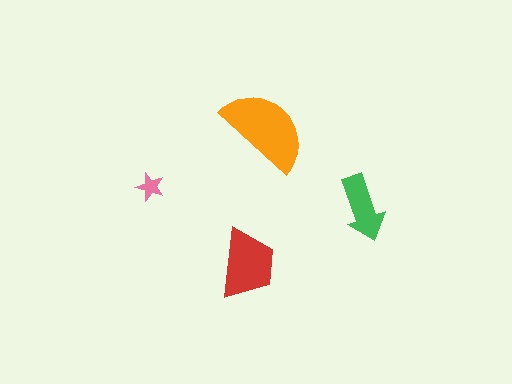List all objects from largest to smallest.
The orange semicircle, the red trapezoid, the green arrow, the pink star.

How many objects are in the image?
There are 4 objects in the image.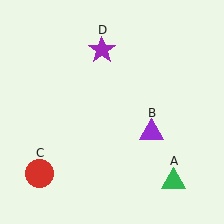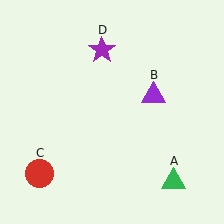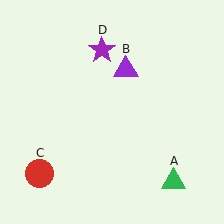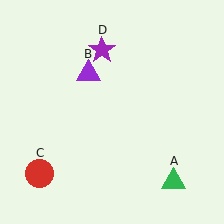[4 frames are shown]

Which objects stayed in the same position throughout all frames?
Green triangle (object A) and red circle (object C) and purple star (object D) remained stationary.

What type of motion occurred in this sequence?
The purple triangle (object B) rotated counterclockwise around the center of the scene.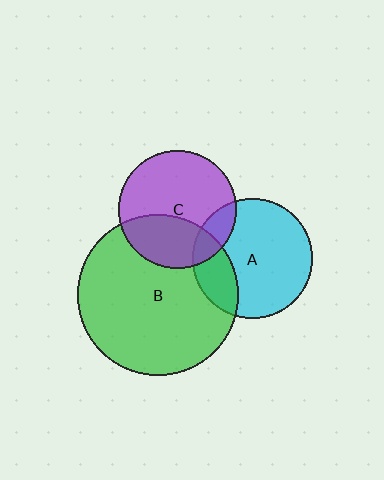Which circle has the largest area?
Circle B (green).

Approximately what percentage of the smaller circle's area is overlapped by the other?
Approximately 15%.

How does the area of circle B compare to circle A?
Approximately 1.8 times.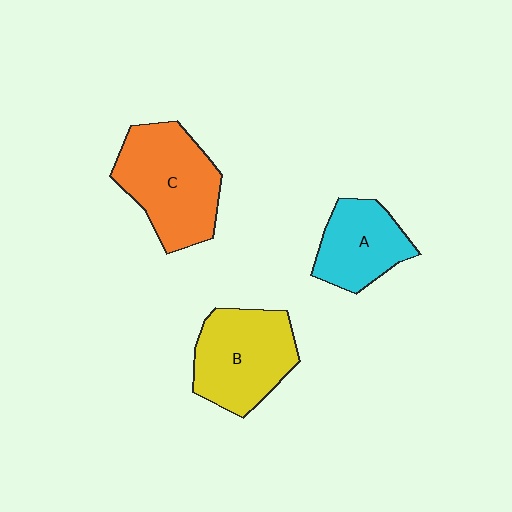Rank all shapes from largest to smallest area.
From largest to smallest: C (orange), B (yellow), A (cyan).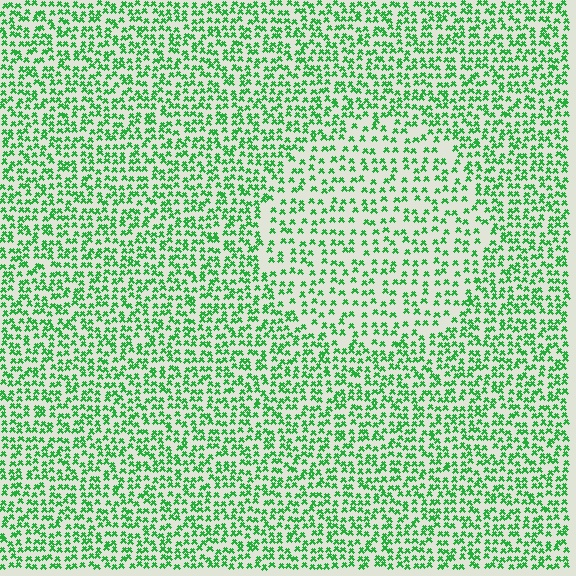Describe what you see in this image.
The image contains small green elements arranged at two different densities. A circle-shaped region is visible where the elements are less densely packed than the surrounding area.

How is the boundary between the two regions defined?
The boundary is defined by a change in element density (approximately 1.7x ratio). All elements are the same color, size, and shape.